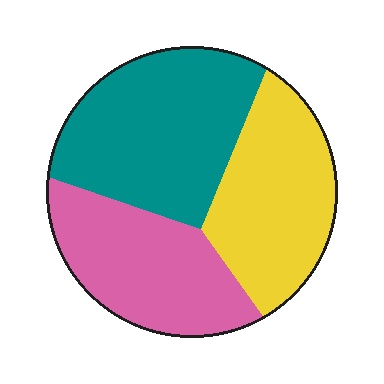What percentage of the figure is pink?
Pink takes up about one third (1/3) of the figure.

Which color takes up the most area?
Teal, at roughly 40%.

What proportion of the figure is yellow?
Yellow takes up about one third (1/3) of the figure.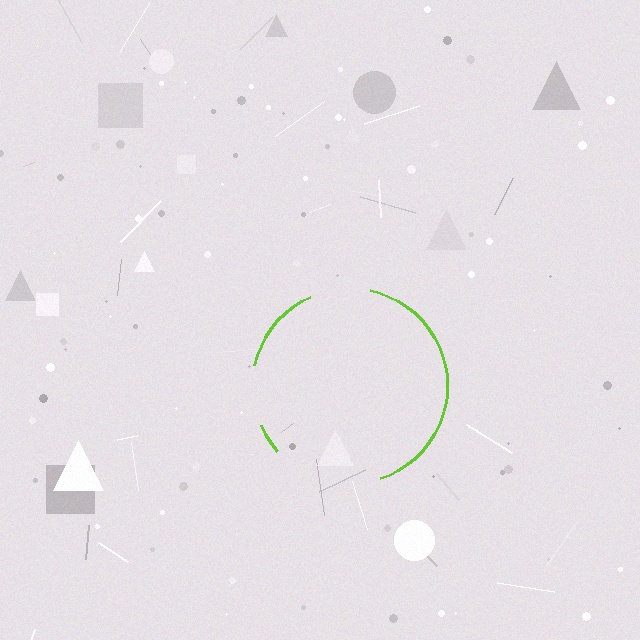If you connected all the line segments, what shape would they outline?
They would outline a circle.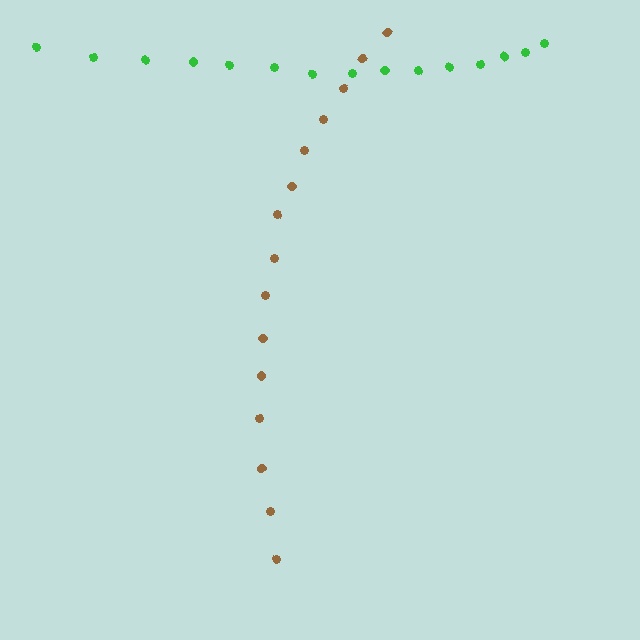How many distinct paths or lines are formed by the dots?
There are 2 distinct paths.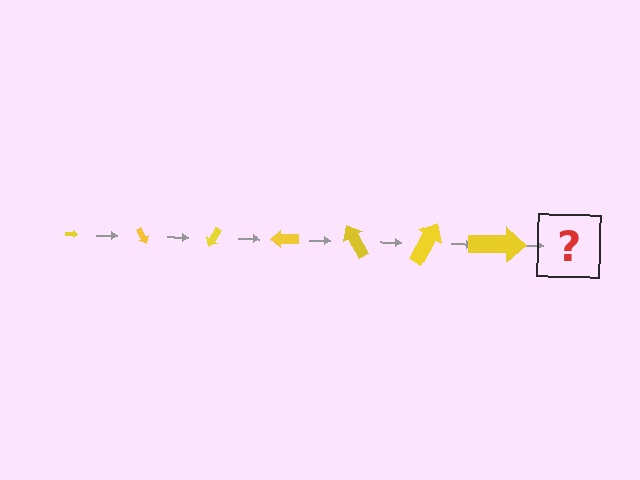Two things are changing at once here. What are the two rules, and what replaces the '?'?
The two rules are that the arrow grows larger each step and it rotates 60 degrees each step. The '?' should be an arrow, larger than the previous one and rotated 420 degrees from the start.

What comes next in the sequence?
The next element should be an arrow, larger than the previous one and rotated 420 degrees from the start.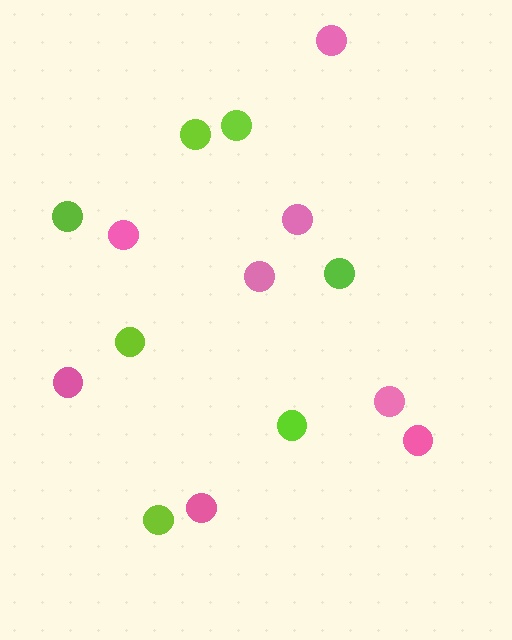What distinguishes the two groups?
There are 2 groups: one group of pink circles (8) and one group of lime circles (7).